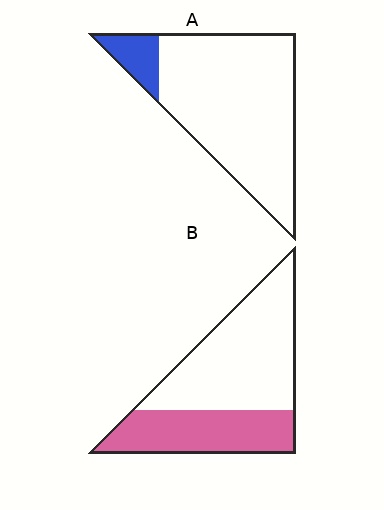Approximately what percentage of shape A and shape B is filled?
A is approximately 10% and B is approximately 40%.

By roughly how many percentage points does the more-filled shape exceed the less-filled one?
By roughly 25 percentage points (B over A).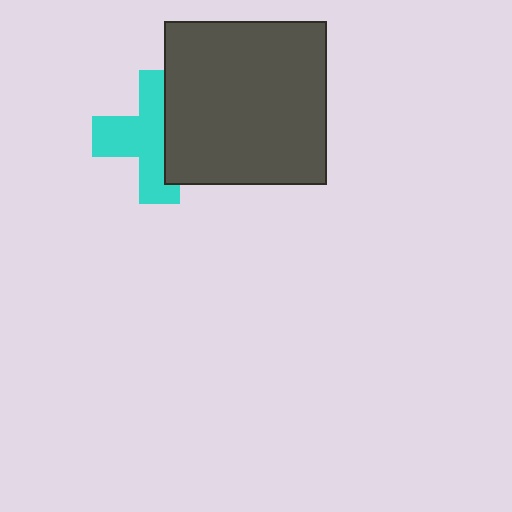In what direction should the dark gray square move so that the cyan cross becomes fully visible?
The dark gray square should move right. That is the shortest direction to clear the overlap and leave the cyan cross fully visible.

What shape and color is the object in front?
The object in front is a dark gray square.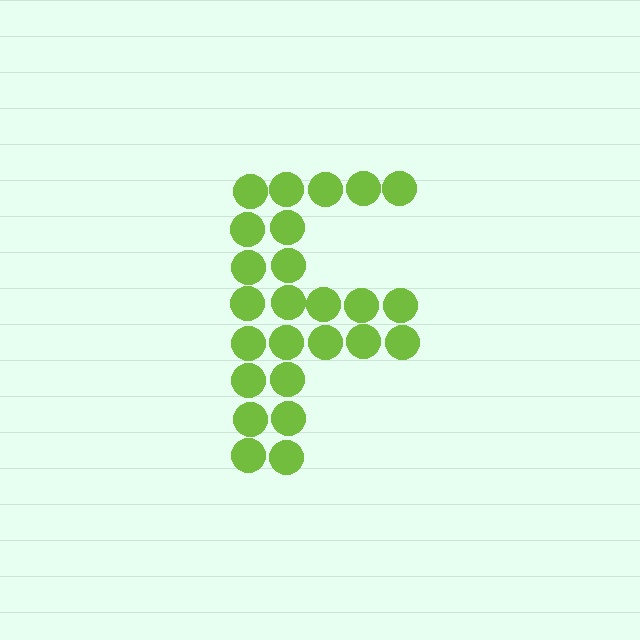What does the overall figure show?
The overall figure shows the letter F.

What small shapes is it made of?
It is made of small circles.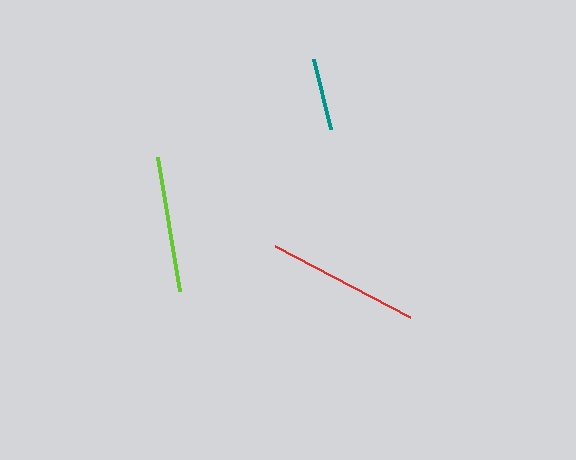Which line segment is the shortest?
The teal line is the shortest at approximately 72 pixels.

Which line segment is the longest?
The red line is the longest at approximately 152 pixels.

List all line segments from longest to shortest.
From longest to shortest: red, lime, teal.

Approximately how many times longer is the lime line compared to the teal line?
The lime line is approximately 1.9 times the length of the teal line.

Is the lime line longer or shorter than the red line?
The red line is longer than the lime line.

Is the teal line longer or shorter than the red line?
The red line is longer than the teal line.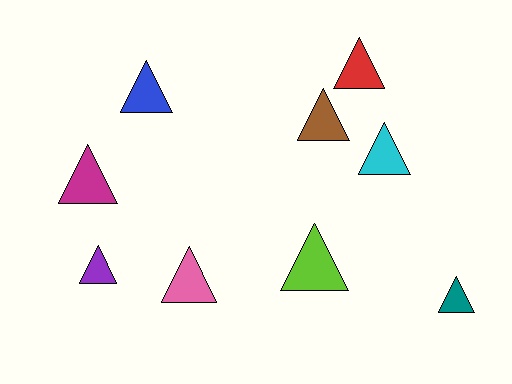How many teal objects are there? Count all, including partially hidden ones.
There is 1 teal object.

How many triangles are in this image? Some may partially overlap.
There are 9 triangles.